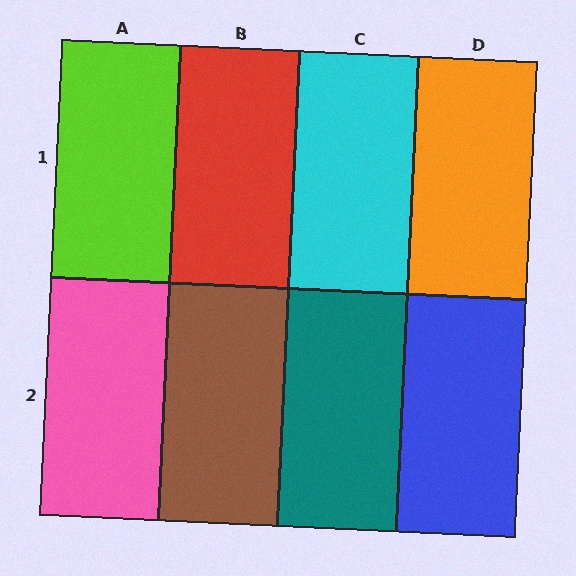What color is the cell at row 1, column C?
Cyan.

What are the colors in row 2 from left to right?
Pink, brown, teal, blue.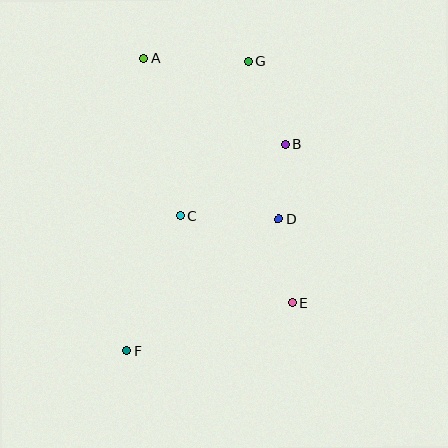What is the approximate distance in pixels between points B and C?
The distance between B and C is approximately 127 pixels.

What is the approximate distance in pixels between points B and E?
The distance between B and E is approximately 158 pixels.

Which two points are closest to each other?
Points B and D are closest to each other.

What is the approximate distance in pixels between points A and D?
The distance between A and D is approximately 210 pixels.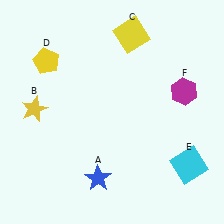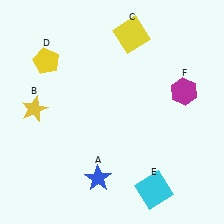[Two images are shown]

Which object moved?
The cyan square (E) moved left.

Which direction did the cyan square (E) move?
The cyan square (E) moved left.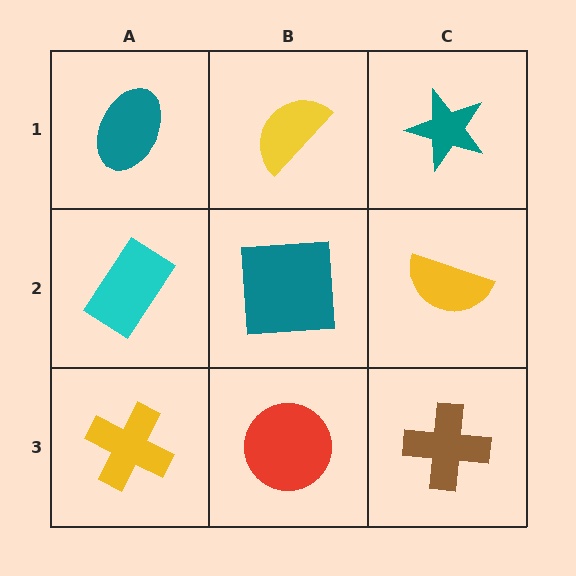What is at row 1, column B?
A yellow semicircle.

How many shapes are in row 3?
3 shapes.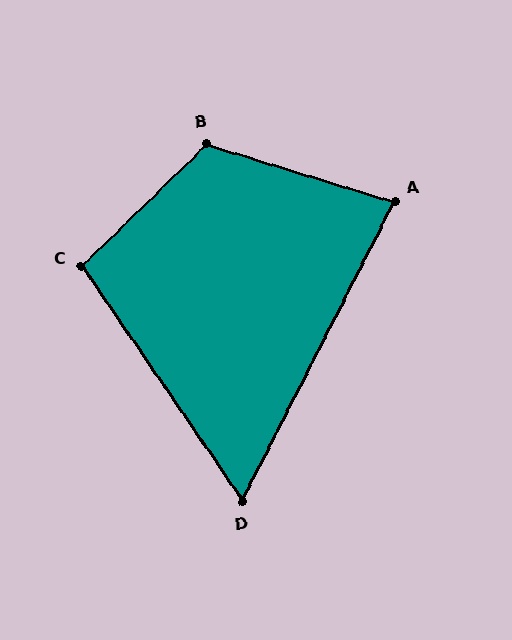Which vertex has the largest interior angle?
B, at approximately 119 degrees.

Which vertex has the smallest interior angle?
D, at approximately 61 degrees.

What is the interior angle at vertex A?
Approximately 80 degrees (acute).